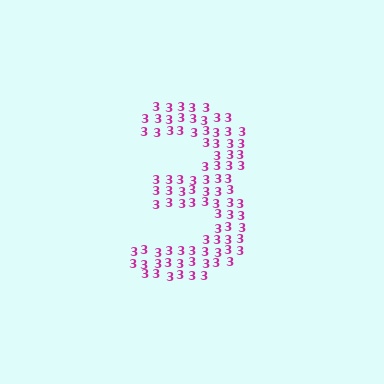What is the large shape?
The large shape is the digit 3.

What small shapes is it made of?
It is made of small digit 3's.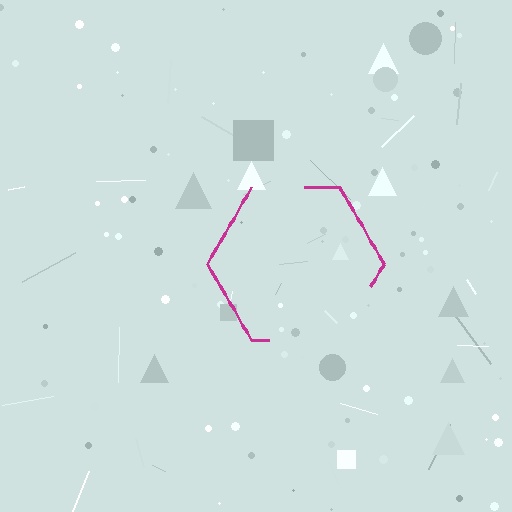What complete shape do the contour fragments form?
The contour fragments form a hexagon.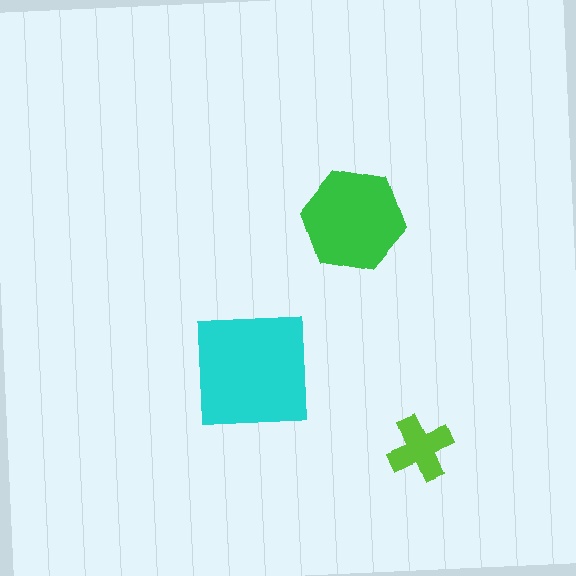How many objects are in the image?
There are 3 objects in the image.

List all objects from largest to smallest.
The cyan square, the green hexagon, the lime cross.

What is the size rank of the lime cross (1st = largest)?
3rd.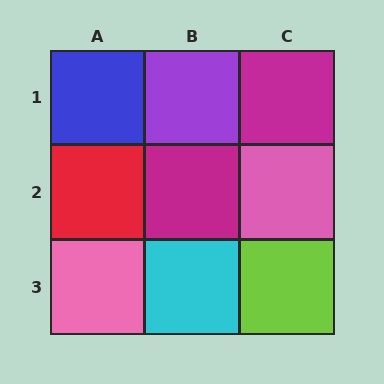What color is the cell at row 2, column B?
Magenta.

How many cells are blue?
1 cell is blue.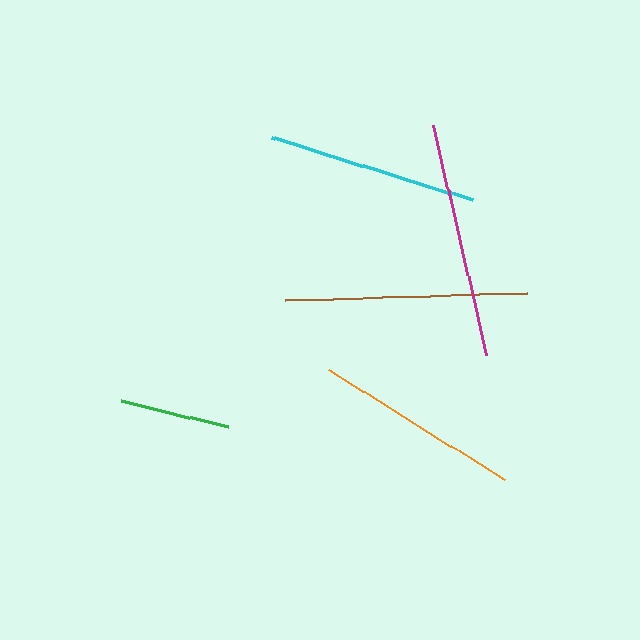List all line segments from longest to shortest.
From longest to shortest: brown, magenta, cyan, orange, green.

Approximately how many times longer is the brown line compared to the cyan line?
The brown line is approximately 1.2 times the length of the cyan line.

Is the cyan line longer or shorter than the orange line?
The cyan line is longer than the orange line.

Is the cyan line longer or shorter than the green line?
The cyan line is longer than the green line.